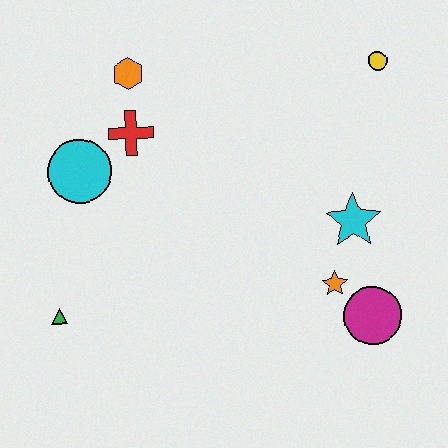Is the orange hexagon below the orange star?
No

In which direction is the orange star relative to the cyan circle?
The orange star is to the right of the cyan circle.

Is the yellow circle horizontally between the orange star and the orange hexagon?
No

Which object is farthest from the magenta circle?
The orange hexagon is farthest from the magenta circle.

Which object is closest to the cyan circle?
The red cross is closest to the cyan circle.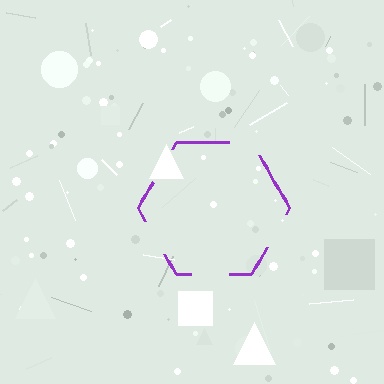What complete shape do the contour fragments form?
The contour fragments form a hexagon.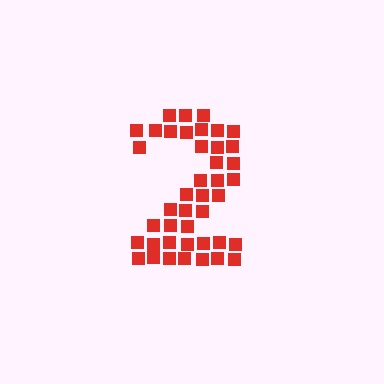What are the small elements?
The small elements are squares.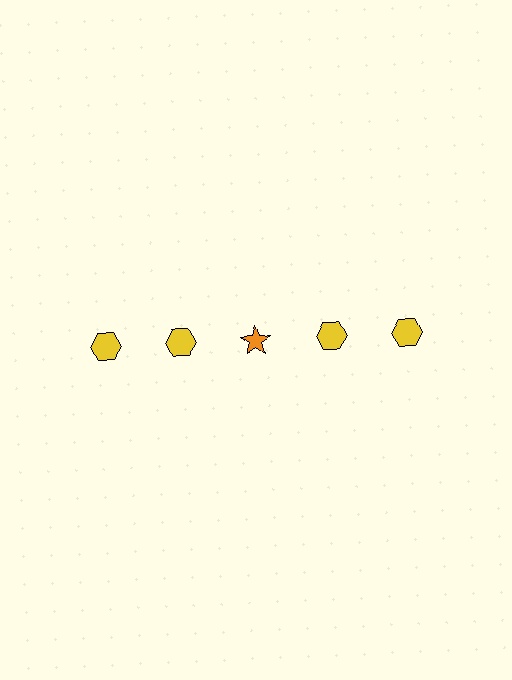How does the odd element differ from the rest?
It differs in both color (orange instead of yellow) and shape (star instead of hexagon).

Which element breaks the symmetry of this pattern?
The orange star in the top row, center column breaks the symmetry. All other shapes are yellow hexagons.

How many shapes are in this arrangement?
There are 5 shapes arranged in a grid pattern.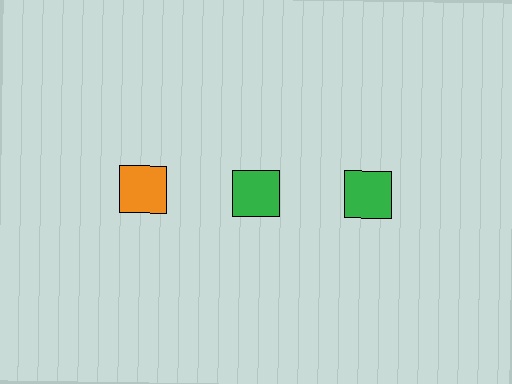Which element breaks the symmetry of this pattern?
The orange square in the top row, leftmost column breaks the symmetry. All other shapes are green squares.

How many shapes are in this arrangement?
There are 3 shapes arranged in a grid pattern.